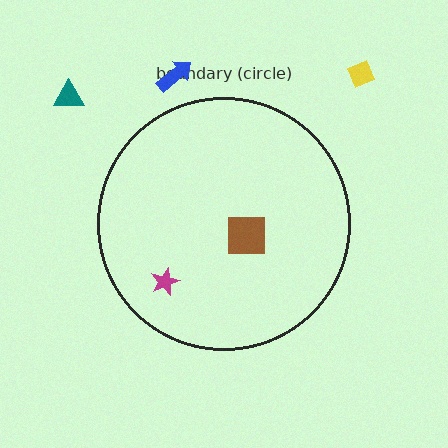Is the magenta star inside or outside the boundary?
Inside.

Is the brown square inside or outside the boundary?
Inside.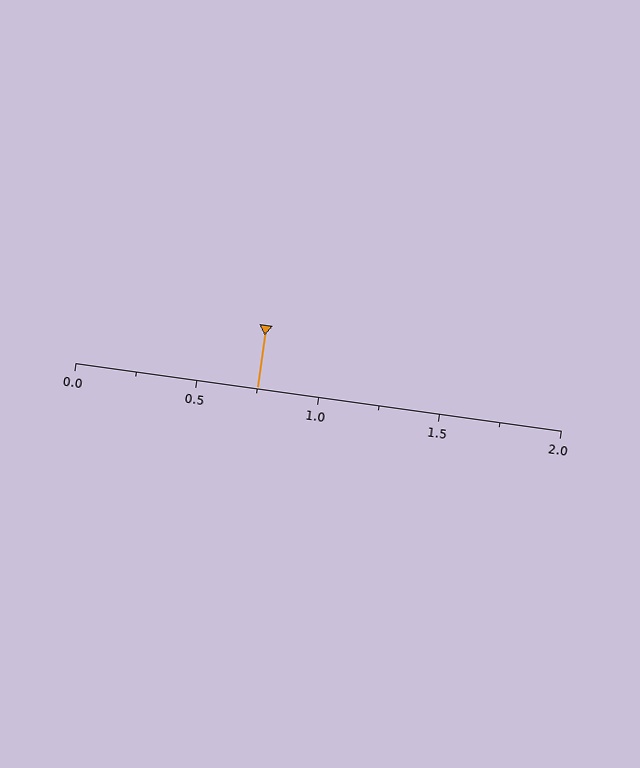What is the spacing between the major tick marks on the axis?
The major ticks are spaced 0.5 apart.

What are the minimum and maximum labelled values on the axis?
The axis runs from 0.0 to 2.0.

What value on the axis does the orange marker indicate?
The marker indicates approximately 0.75.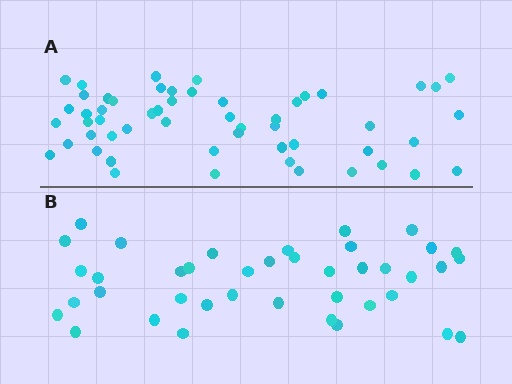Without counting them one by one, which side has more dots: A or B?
Region A (the top region) has more dots.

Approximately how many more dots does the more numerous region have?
Region A has approximately 15 more dots than region B.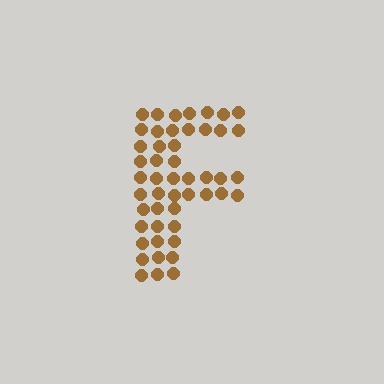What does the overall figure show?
The overall figure shows the letter F.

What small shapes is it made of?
It is made of small circles.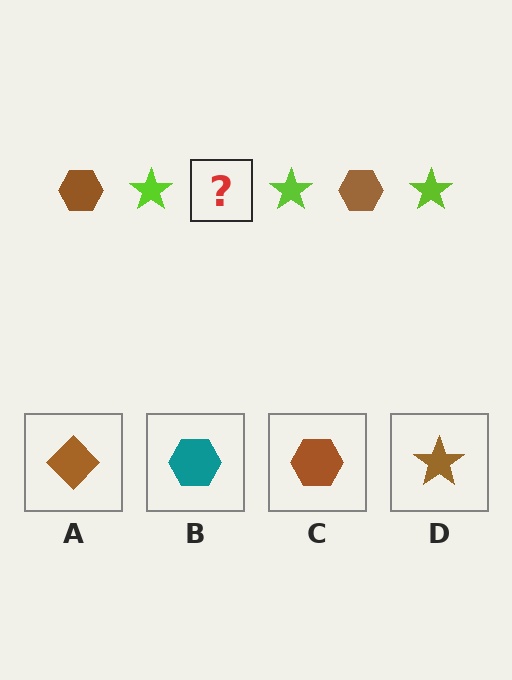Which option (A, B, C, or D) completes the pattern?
C.